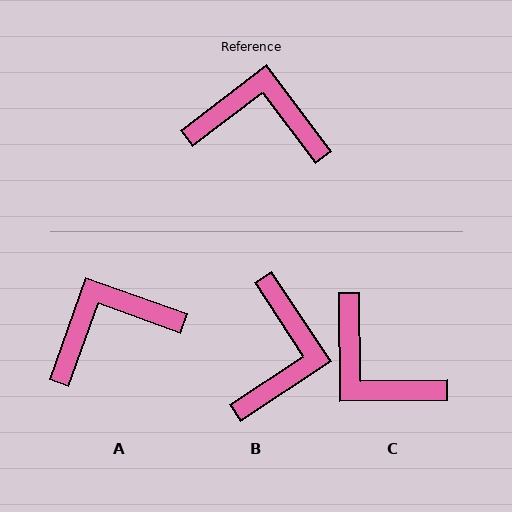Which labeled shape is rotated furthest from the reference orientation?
C, about 143 degrees away.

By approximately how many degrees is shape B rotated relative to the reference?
Approximately 93 degrees clockwise.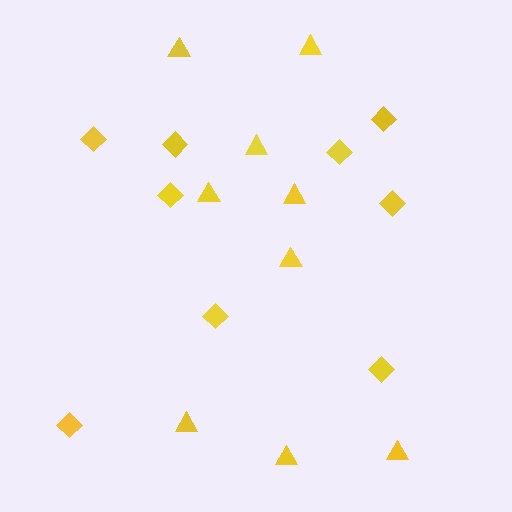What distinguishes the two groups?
There are 2 groups: one group of triangles (9) and one group of diamonds (9).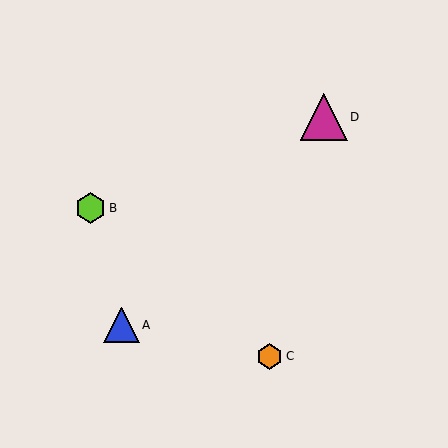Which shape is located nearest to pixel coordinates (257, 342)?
The orange hexagon (labeled C) at (270, 356) is nearest to that location.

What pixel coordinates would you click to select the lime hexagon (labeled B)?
Click at (91, 208) to select the lime hexagon B.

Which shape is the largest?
The magenta triangle (labeled D) is the largest.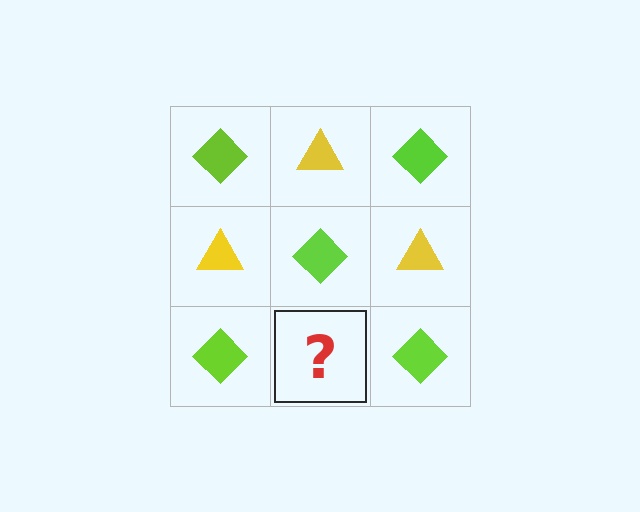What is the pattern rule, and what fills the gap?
The rule is that it alternates lime diamond and yellow triangle in a checkerboard pattern. The gap should be filled with a yellow triangle.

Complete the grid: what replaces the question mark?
The question mark should be replaced with a yellow triangle.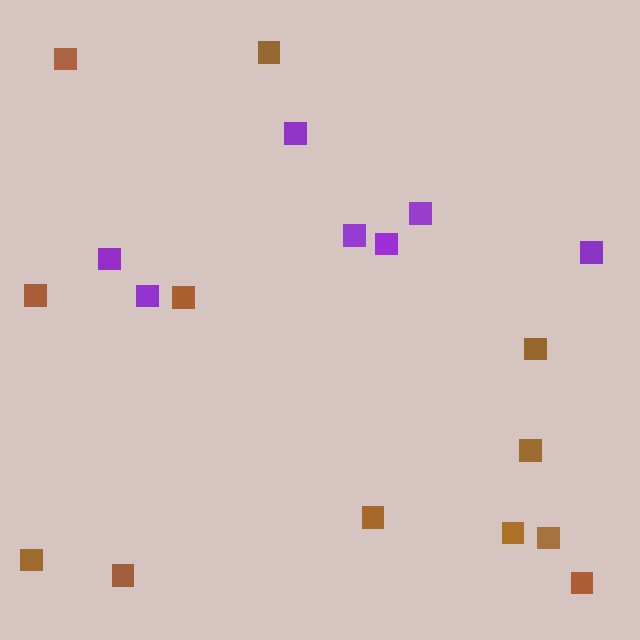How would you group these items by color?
There are 2 groups: one group of brown squares (12) and one group of purple squares (7).